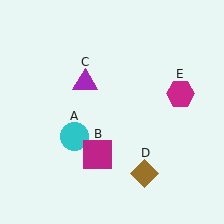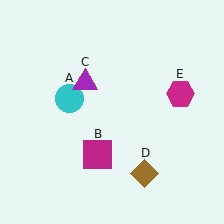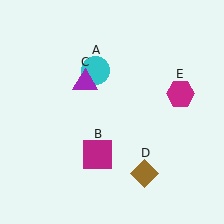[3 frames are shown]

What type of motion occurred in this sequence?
The cyan circle (object A) rotated clockwise around the center of the scene.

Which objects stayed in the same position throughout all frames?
Magenta square (object B) and purple triangle (object C) and brown diamond (object D) and magenta hexagon (object E) remained stationary.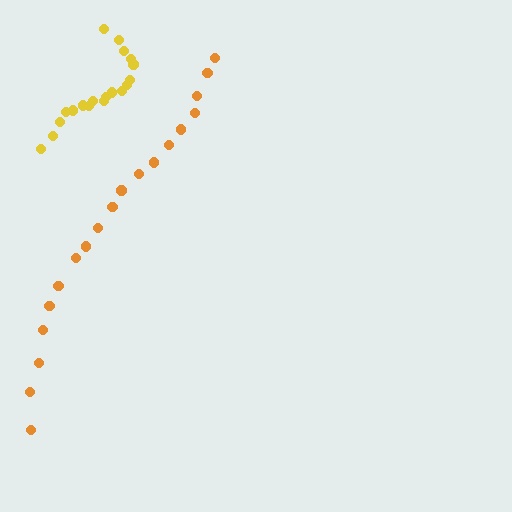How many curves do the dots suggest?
There are 2 distinct paths.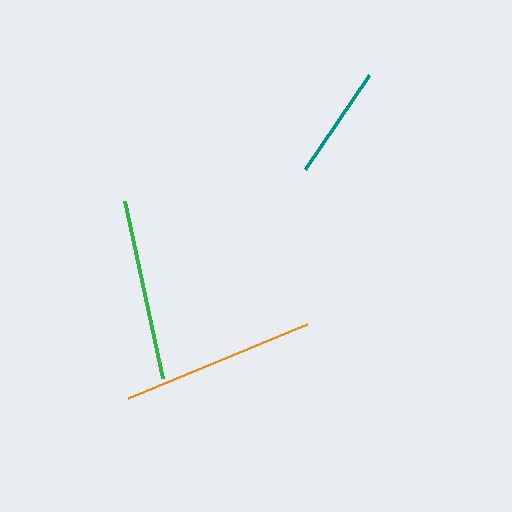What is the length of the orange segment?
The orange segment is approximately 193 pixels long.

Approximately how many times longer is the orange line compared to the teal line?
The orange line is approximately 1.7 times the length of the teal line.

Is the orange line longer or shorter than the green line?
The orange line is longer than the green line.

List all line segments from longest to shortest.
From longest to shortest: orange, green, teal.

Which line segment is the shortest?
The teal line is the shortest at approximately 113 pixels.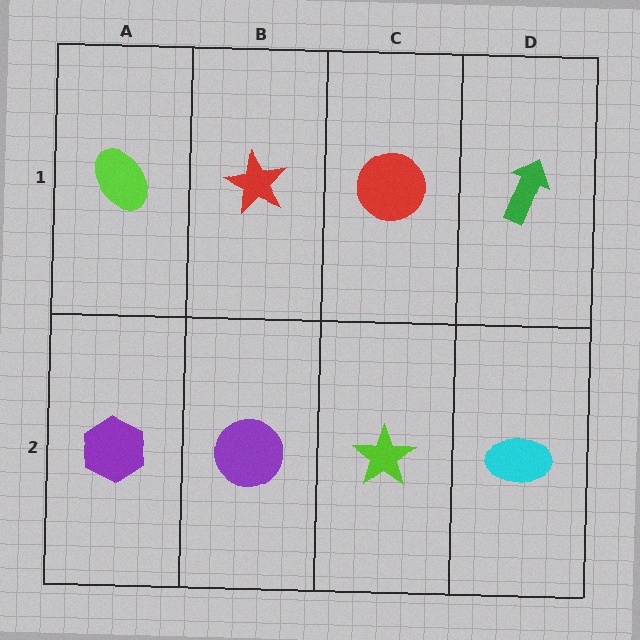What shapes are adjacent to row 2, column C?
A red circle (row 1, column C), a purple circle (row 2, column B), a cyan ellipse (row 2, column D).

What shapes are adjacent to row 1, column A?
A purple hexagon (row 2, column A), a red star (row 1, column B).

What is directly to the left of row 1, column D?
A red circle.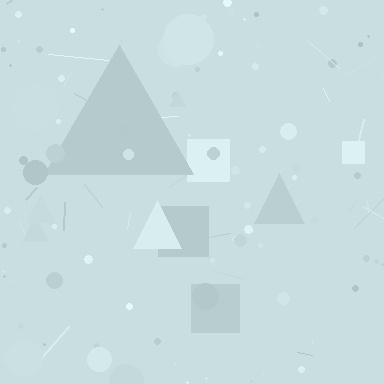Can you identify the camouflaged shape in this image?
The camouflaged shape is a triangle.